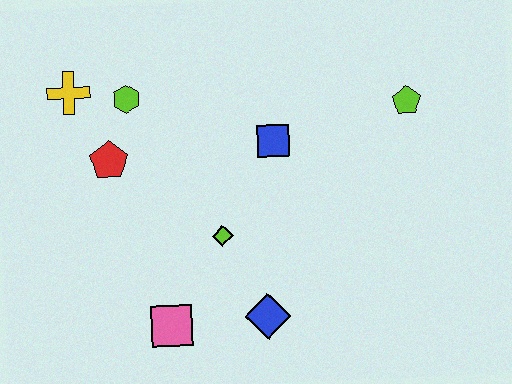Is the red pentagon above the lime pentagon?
No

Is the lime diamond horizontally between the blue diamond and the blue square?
No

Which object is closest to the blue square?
The lime diamond is closest to the blue square.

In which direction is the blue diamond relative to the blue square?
The blue diamond is below the blue square.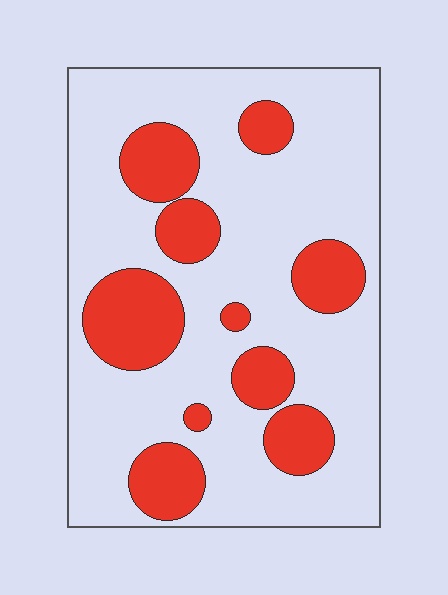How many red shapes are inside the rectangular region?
10.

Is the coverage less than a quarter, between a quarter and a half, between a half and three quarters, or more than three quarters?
Between a quarter and a half.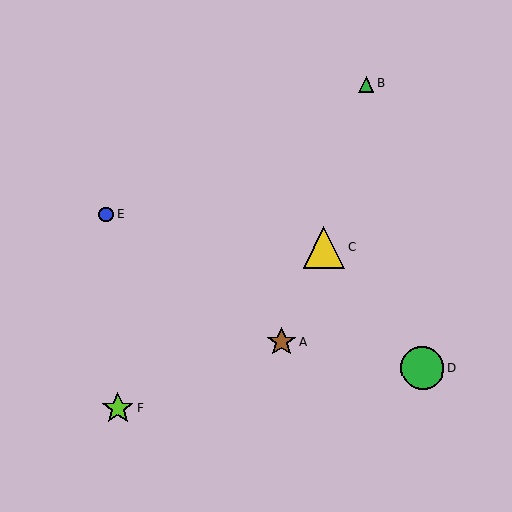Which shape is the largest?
The green circle (labeled D) is the largest.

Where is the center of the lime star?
The center of the lime star is at (118, 408).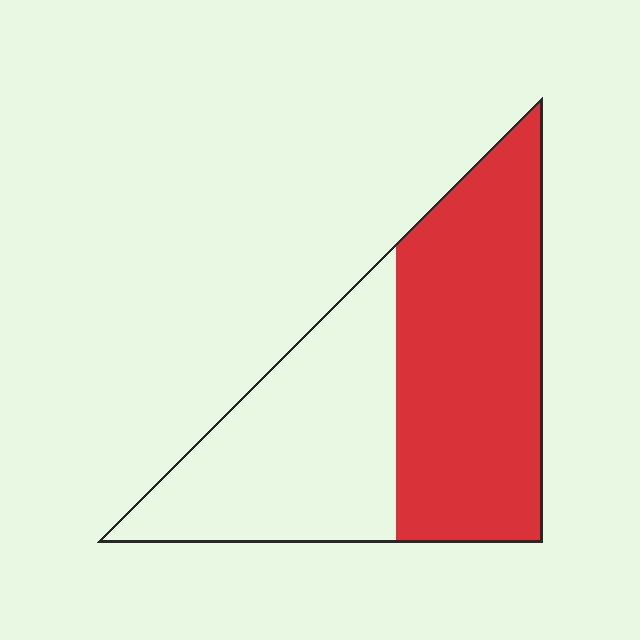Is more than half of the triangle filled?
Yes.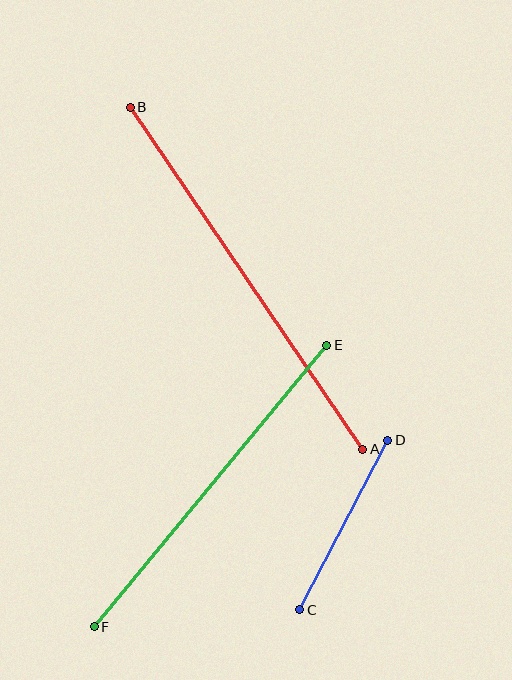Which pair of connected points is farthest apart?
Points A and B are farthest apart.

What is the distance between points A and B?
The distance is approximately 413 pixels.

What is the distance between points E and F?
The distance is approximately 365 pixels.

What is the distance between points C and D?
The distance is approximately 191 pixels.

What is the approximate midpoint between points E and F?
The midpoint is at approximately (211, 486) pixels.